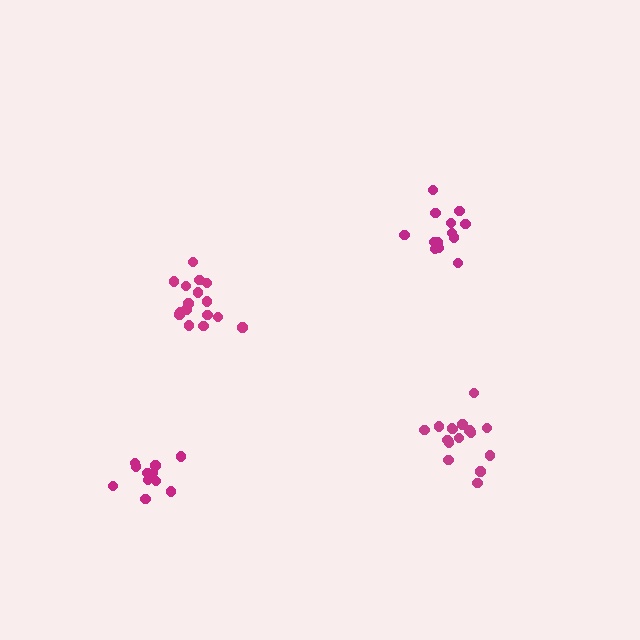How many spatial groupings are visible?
There are 4 spatial groupings.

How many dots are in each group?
Group 1: 11 dots, Group 2: 16 dots, Group 3: 13 dots, Group 4: 16 dots (56 total).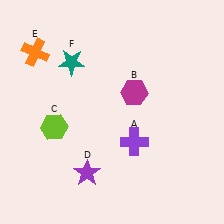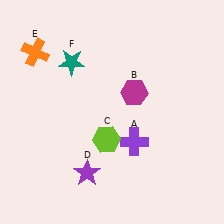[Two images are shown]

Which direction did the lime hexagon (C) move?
The lime hexagon (C) moved right.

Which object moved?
The lime hexagon (C) moved right.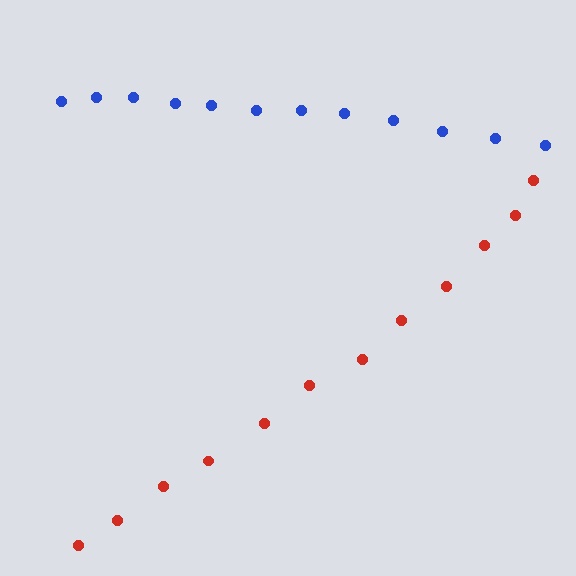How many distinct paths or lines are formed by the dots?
There are 2 distinct paths.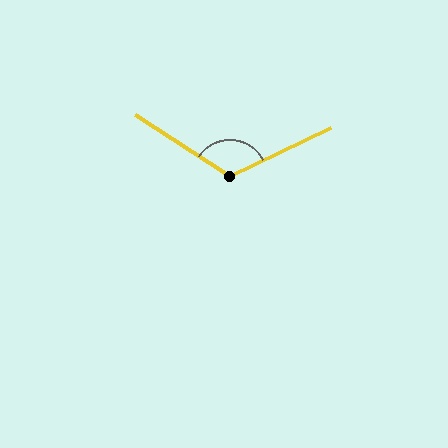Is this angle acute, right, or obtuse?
It is obtuse.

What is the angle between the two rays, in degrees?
Approximately 121 degrees.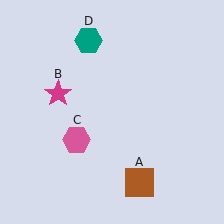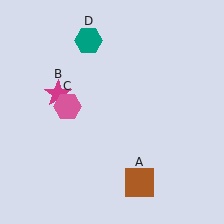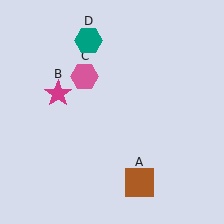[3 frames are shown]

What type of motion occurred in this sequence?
The pink hexagon (object C) rotated clockwise around the center of the scene.